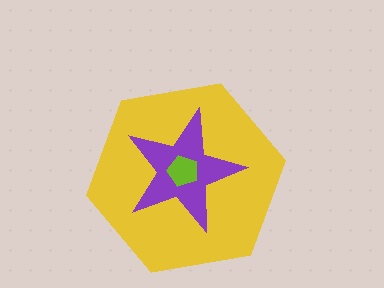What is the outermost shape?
The yellow hexagon.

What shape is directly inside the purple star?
The lime pentagon.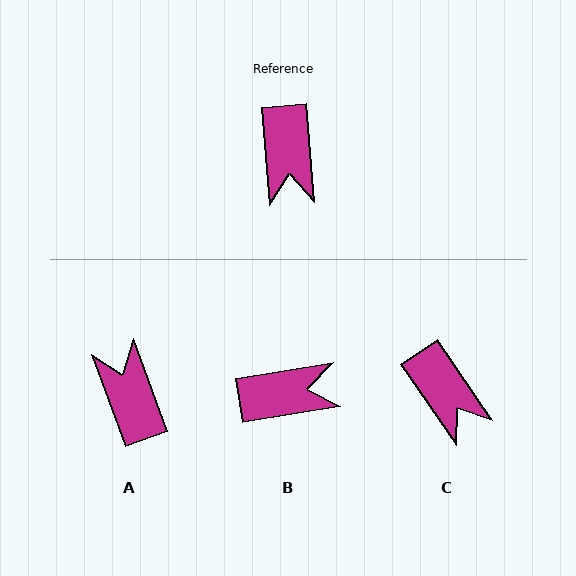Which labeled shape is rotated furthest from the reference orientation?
A, about 164 degrees away.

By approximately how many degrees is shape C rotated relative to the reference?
Approximately 30 degrees counter-clockwise.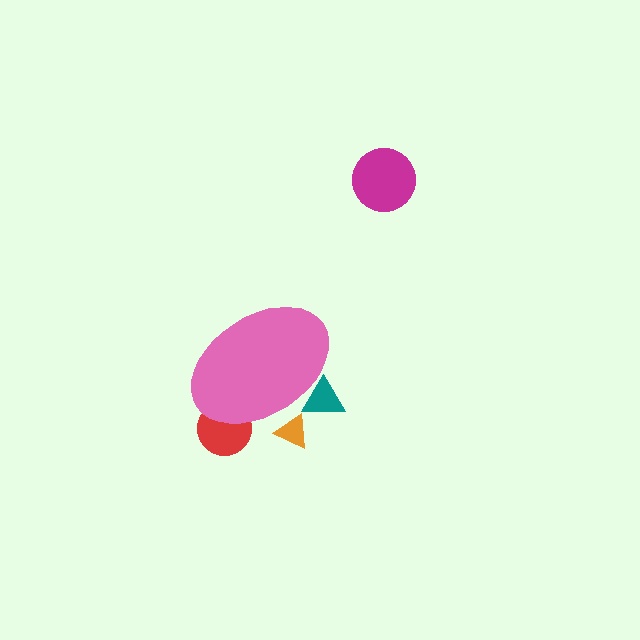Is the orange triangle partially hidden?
Yes, the orange triangle is partially hidden behind the pink ellipse.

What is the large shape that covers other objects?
A pink ellipse.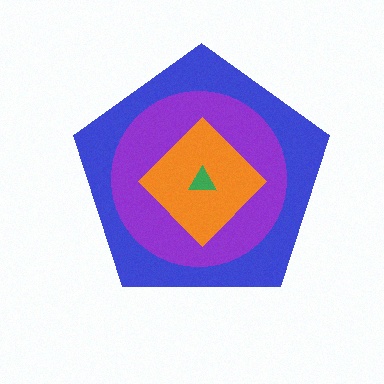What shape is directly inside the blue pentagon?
The purple circle.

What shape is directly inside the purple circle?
The orange diamond.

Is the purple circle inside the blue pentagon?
Yes.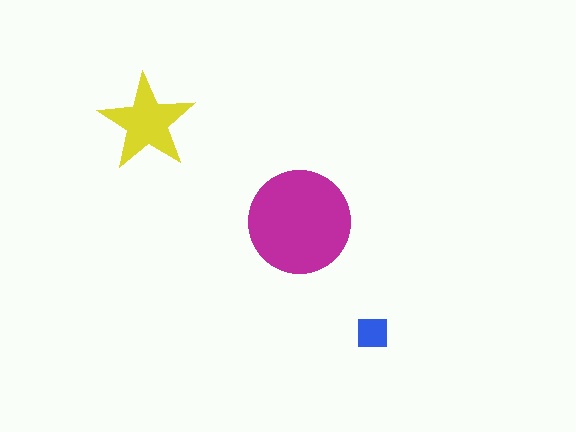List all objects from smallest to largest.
The blue square, the yellow star, the magenta circle.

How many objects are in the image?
There are 3 objects in the image.